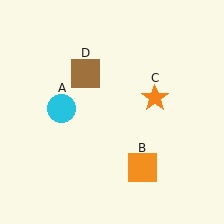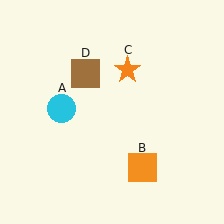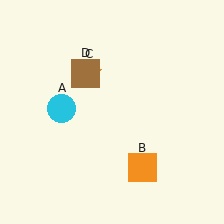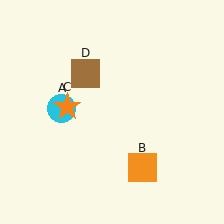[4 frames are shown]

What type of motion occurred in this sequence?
The orange star (object C) rotated counterclockwise around the center of the scene.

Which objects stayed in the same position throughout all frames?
Cyan circle (object A) and orange square (object B) and brown square (object D) remained stationary.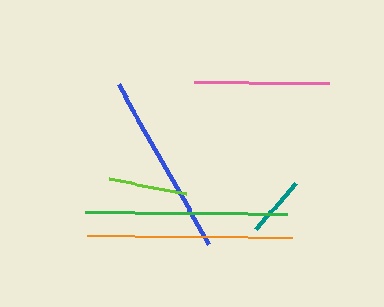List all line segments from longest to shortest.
From longest to shortest: orange, green, blue, pink, lime, teal.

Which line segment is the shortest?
The teal line is the shortest at approximately 61 pixels.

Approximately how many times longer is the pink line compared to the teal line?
The pink line is approximately 2.2 times the length of the teal line.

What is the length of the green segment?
The green segment is approximately 203 pixels long.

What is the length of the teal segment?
The teal segment is approximately 61 pixels long.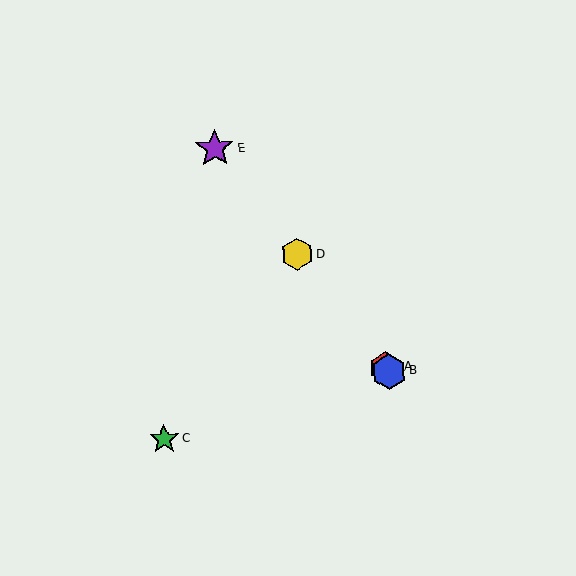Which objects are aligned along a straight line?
Objects A, B, D, E are aligned along a straight line.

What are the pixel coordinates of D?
Object D is at (297, 254).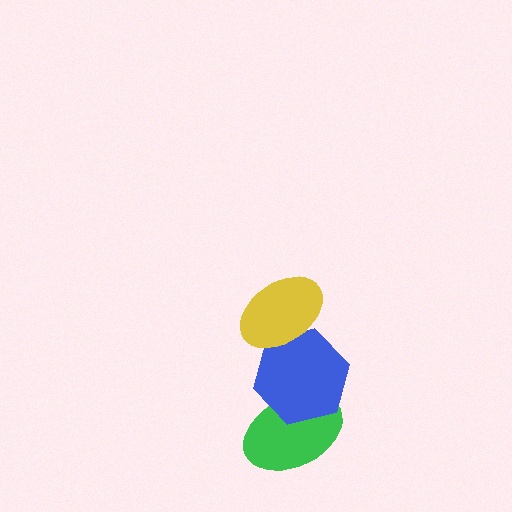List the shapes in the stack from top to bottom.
From top to bottom: the yellow ellipse, the blue hexagon, the green ellipse.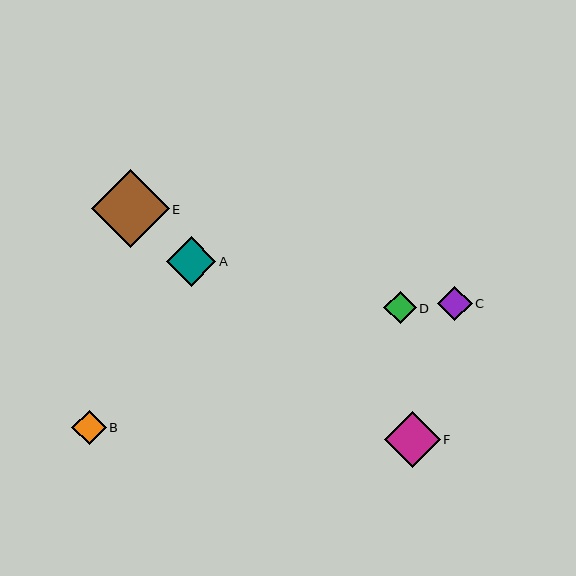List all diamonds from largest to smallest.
From largest to smallest: E, F, A, C, B, D.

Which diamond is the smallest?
Diamond D is the smallest with a size of approximately 32 pixels.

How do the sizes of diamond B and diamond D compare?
Diamond B and diamond D are approximately the same size.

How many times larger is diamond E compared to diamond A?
Diamond E is approximately 1.6 times the size of diamond A.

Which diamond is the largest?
Diamond E is the largest with a size of approximately 77 pixels.